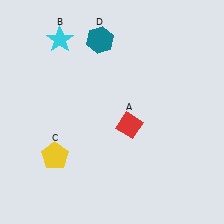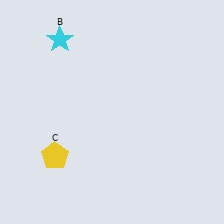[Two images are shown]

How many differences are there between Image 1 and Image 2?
There are 2 differences between the two images.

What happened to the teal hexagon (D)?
The teal hexagon (D) was removed in Image 2. It was in the top-left area of Image 1.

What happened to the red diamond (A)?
The red diamond (A) was removed in Image 2. It was in the bottom-right area of Image 1.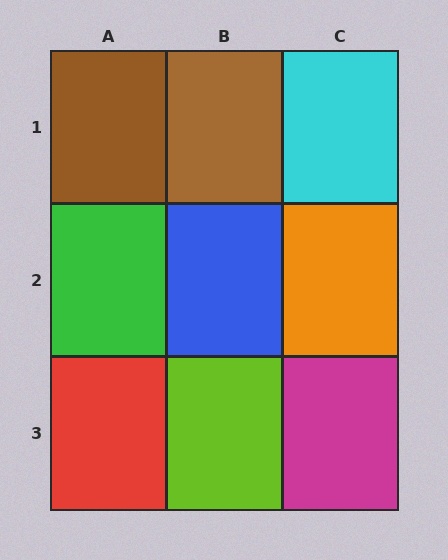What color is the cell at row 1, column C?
Cyan.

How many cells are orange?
1 cell is orange.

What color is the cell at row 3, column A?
Red.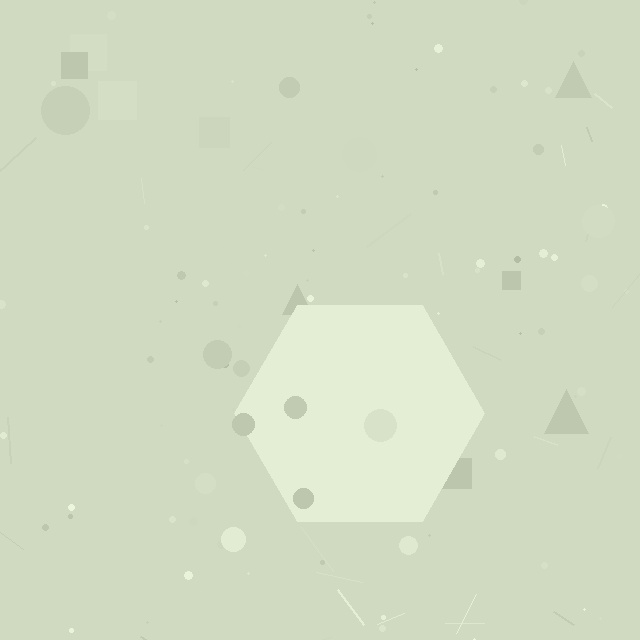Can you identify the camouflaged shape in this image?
The camouflaged shape is a hexagon.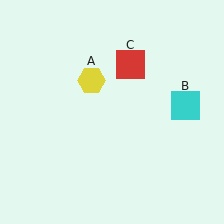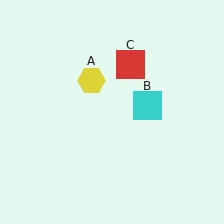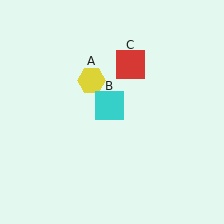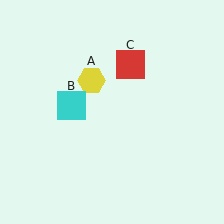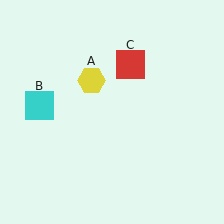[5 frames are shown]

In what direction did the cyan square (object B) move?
The cyan square (object B) moved left.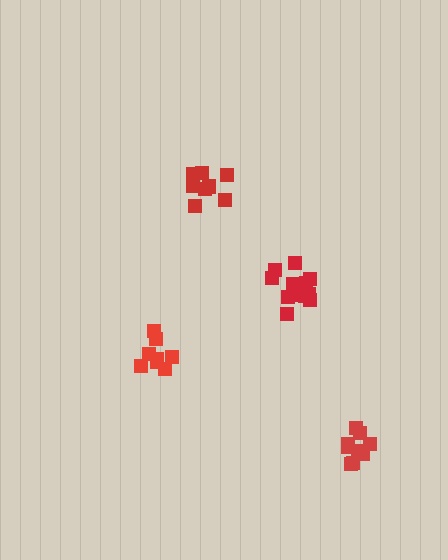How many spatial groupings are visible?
There are 4 spatial groupings.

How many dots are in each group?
Group 1: 9 dots, Group 2: 14 dots, Group 3: 9 dots, Group 4: 9 dots (41 total).